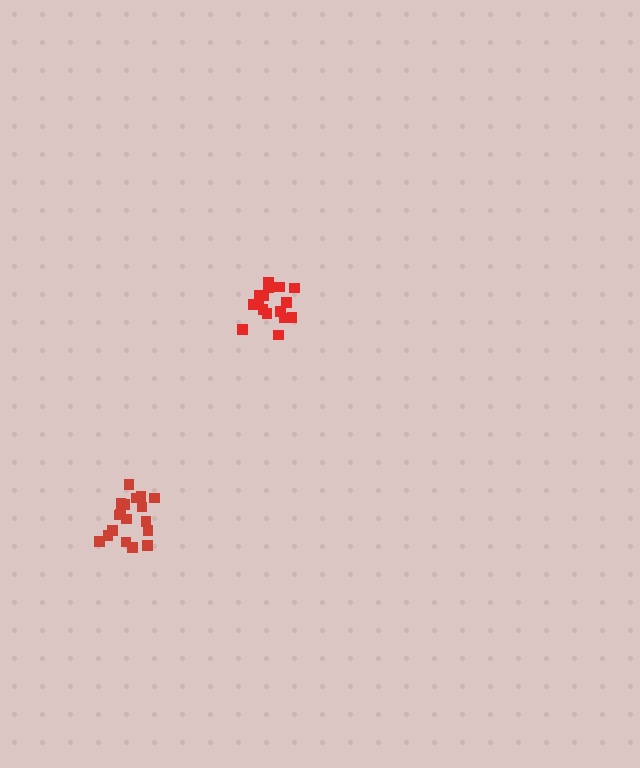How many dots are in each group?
Group 1: 18 dots, Group 2: 16 dots (34 total).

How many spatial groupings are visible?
There are 2 spatial groupings.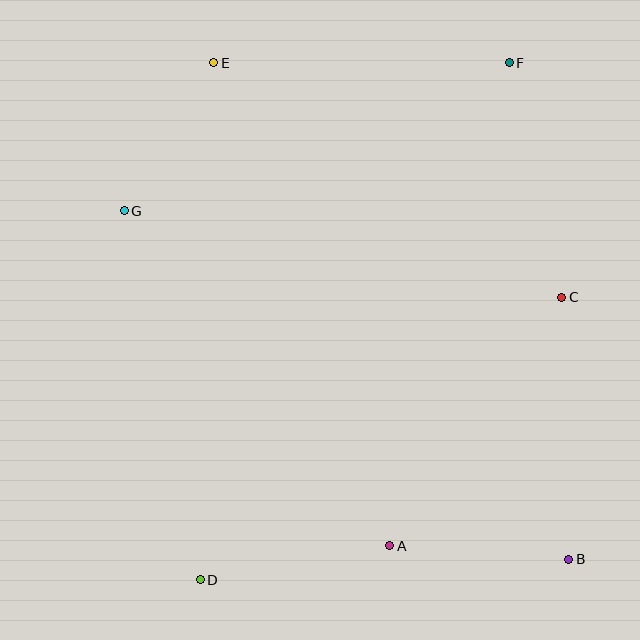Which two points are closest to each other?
Points E and G are closest to each other.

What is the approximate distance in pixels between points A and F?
The distance between A and F is approximately 497 pixels.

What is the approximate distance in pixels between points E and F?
The distance between E and F is approximately 295 pixels.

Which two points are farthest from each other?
Points B and E are farthest from each other.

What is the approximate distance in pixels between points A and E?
The distance between A and E is approximately 514 pixels.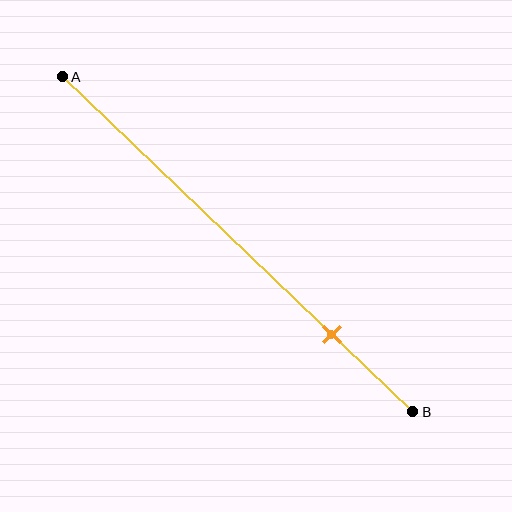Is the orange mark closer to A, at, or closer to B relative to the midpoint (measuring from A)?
The orange mark is closer to point B than the midpoint of segment AB.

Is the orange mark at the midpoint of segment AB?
No, the mark is at about 75% from A, not at the 50% midpoint.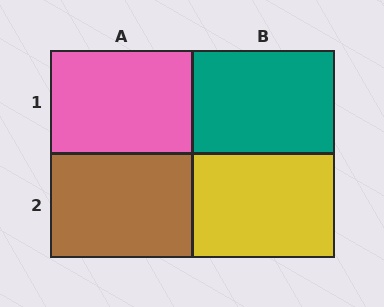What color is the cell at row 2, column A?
Brown.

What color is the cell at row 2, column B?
Yellow.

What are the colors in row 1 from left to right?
Pink, teal.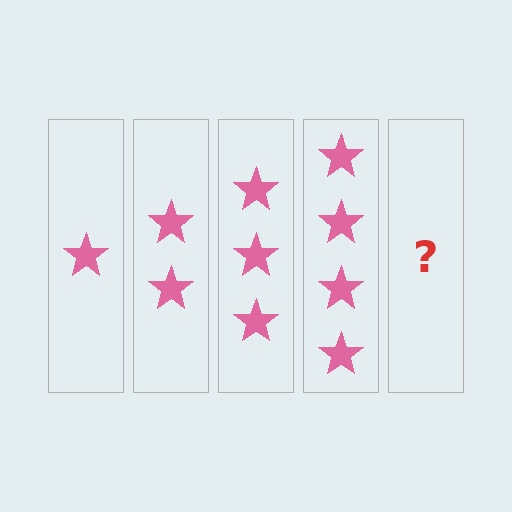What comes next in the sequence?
The next element should be 5 stars.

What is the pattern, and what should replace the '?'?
The pattern is that each step adds one more star. The '?' should be 5 stars.